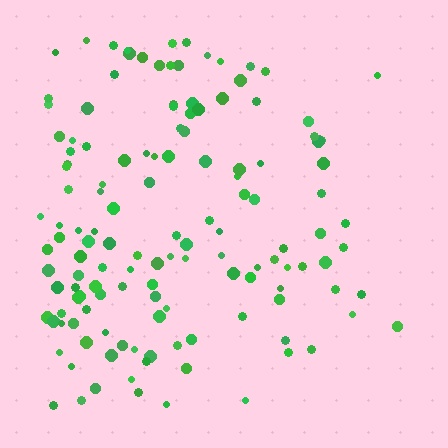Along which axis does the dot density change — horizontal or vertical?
Horizontal.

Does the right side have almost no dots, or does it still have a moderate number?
Still a moderate number, just noticeably fewer than the left.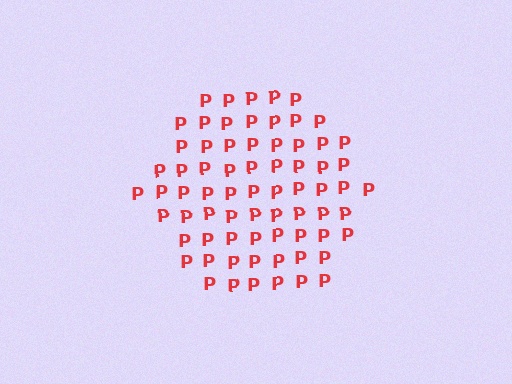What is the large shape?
The large shape is a hexagon.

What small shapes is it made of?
It is made of small letter P's.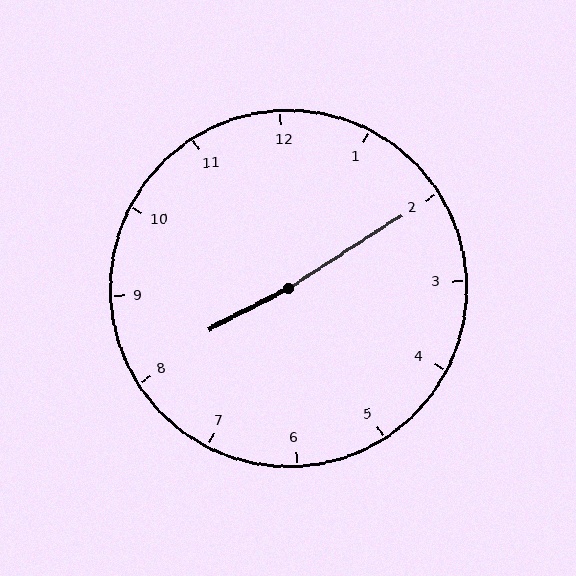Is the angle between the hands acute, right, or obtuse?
It is obtuse.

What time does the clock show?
8:10.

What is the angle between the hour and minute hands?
Approximately 175 degrees.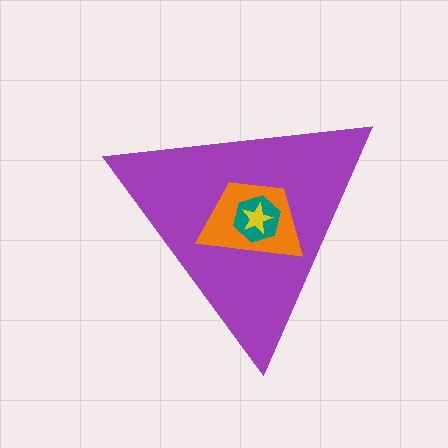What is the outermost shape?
The purple triangle.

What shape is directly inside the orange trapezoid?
The teal hexagon.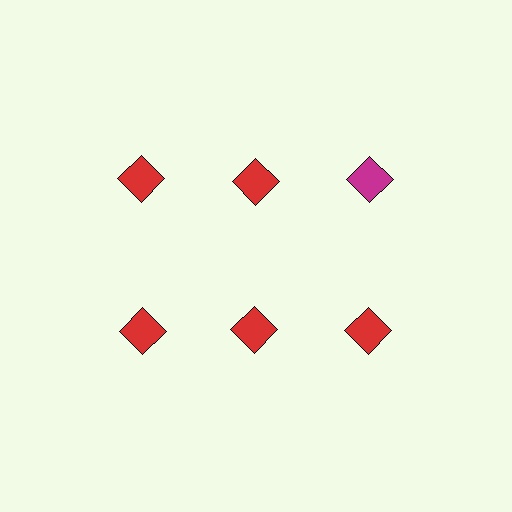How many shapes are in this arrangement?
There are 6 shapes arranged in a grid pattern.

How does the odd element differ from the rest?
It has a different color: magenta instead of red.